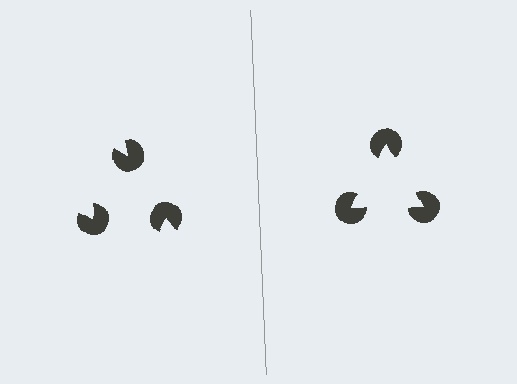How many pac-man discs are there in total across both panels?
6 — 3 on each side.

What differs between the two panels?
The pac-man discs are positioned identically on both sides; only the wedge orientations differ. On the right they align to a triangle; on the left they are misaligned.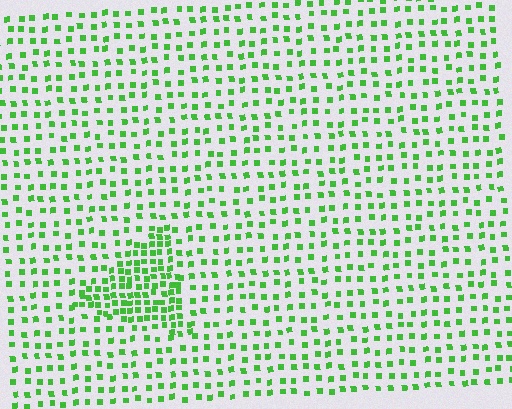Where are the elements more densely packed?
The elements are more densely packed inside the triangle boundary.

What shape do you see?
I see a triangle.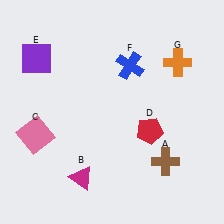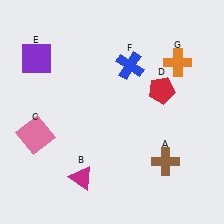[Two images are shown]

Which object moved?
The red pentagon (D) moved up.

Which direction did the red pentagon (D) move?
The red pentagon (D) moved up.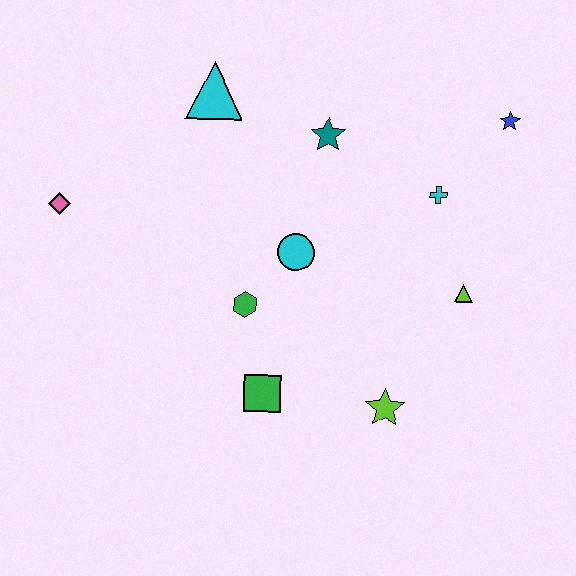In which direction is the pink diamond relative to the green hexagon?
The pink diamond is to the left of the green hexagon.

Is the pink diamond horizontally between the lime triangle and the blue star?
No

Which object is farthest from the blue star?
The pink diamond is farthest from the blue star.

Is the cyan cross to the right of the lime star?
Yes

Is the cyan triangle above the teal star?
Yes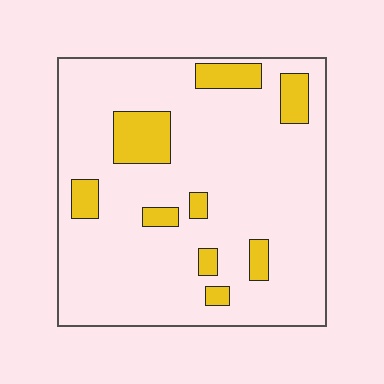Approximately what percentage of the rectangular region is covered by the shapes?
Approximately 15%.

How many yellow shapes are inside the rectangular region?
9.